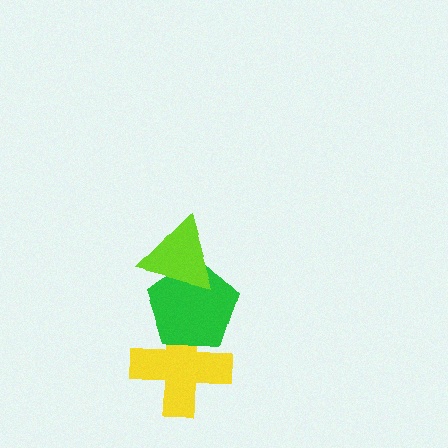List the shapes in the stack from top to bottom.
From top to bottom: the lime triangle, the green pentagon, the yellow cross.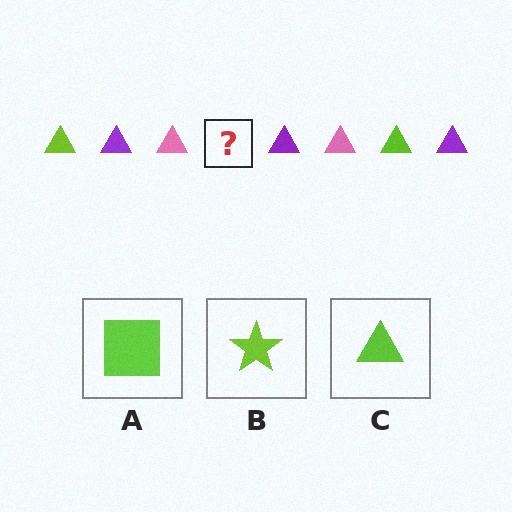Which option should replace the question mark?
Option C.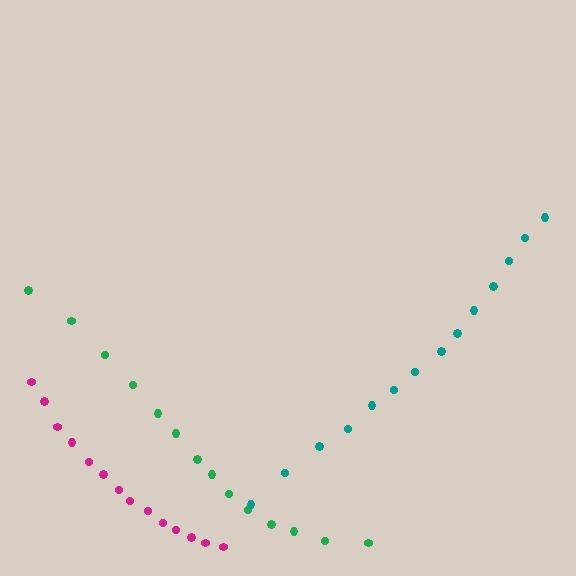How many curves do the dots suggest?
There are 3 distinct paths.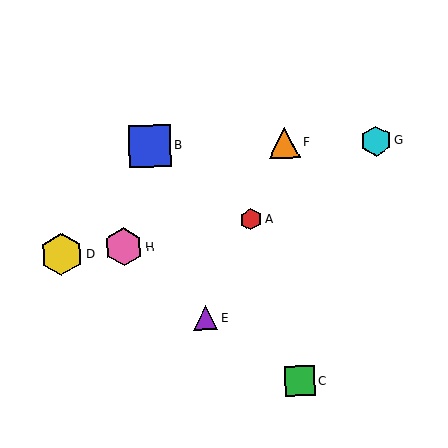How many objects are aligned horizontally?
3 objects (B, F, G) are aligned horizontally.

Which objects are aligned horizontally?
Objects B, F, G are aligned horizontally.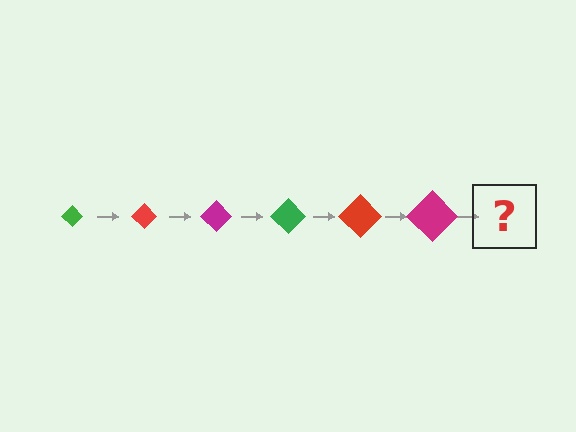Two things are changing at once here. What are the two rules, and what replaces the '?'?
The two rules are that the diamond grows larger each step and the color cycles through green, red, and magenta. The '?' should be a green diamond, larger than the previous one.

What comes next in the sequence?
The next element should be a green diamond, larger than the previous one.